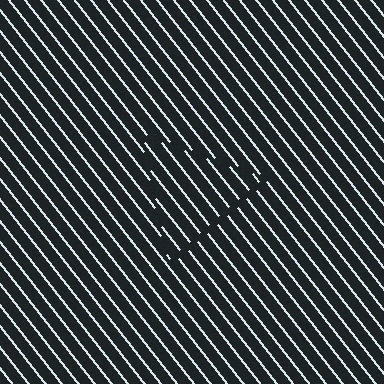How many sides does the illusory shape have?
3 sides — the line-ends trace a triangle.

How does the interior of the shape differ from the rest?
The interior of the shape contains the same grating, shifted by half a period — the contour is defined by the phase discontinuity where line-ends from the inner and outer gratings abut.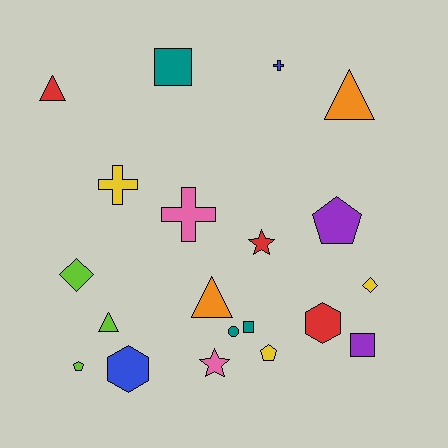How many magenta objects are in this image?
There are no magenta objects.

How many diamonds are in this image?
There are 2 diamonds.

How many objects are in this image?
There are 20 objects.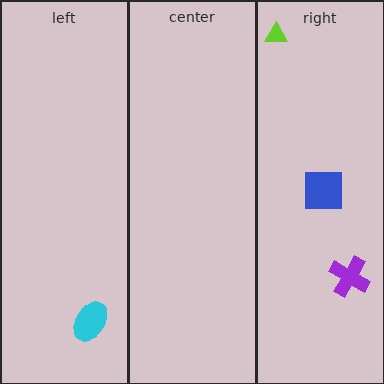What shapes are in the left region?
The cyan ellipse.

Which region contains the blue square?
The right region.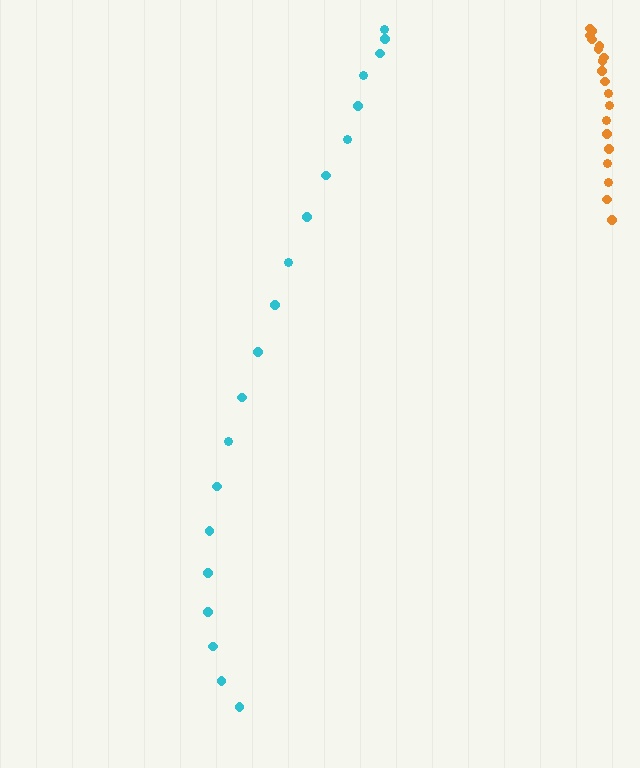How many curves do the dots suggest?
There are 2 distinct paths.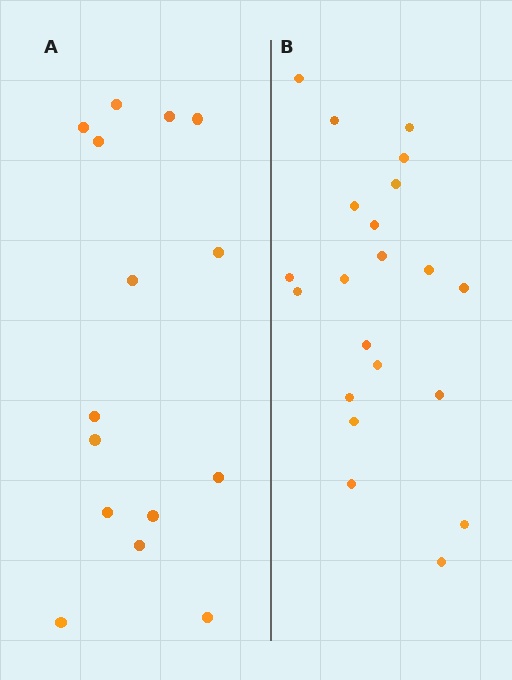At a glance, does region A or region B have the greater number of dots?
Region B (the right region) has more dots.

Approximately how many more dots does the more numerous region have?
Region B has about 6 more dots than region A.